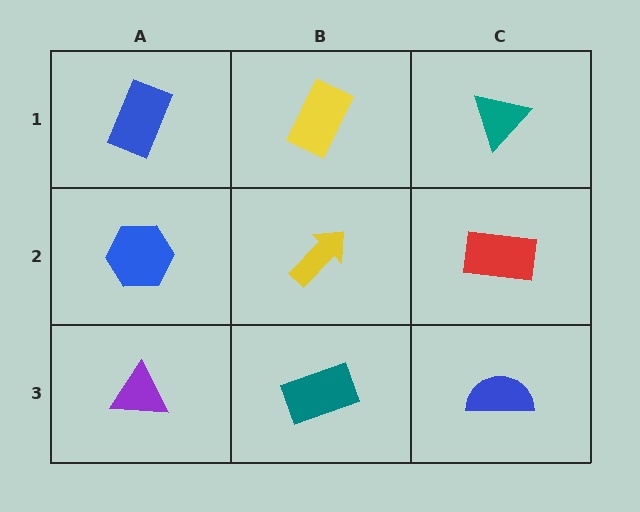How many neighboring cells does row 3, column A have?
2.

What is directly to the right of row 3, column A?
A teal rectangle.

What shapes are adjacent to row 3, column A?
A blue hexagon (row 2, column A), a teal rectangle (row 3, column B).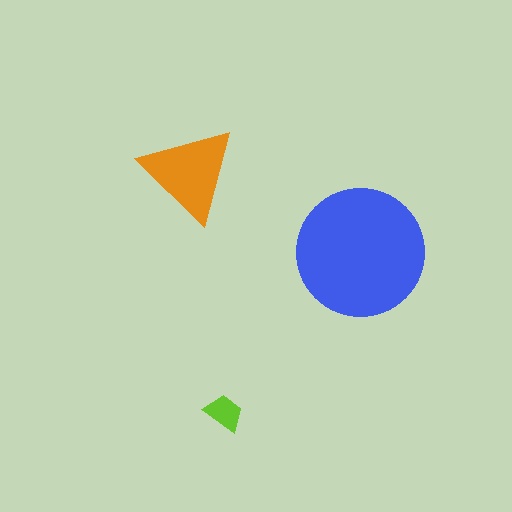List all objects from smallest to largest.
The lime trapezoid, the orange triangle, the blue circle.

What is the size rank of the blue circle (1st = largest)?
1st.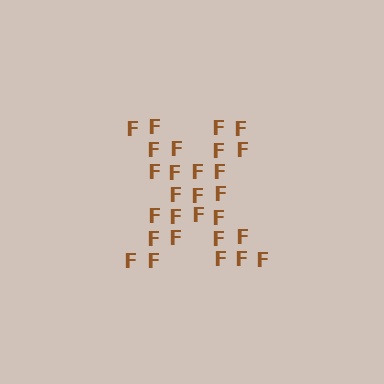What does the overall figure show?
The overall figure shows the letter X.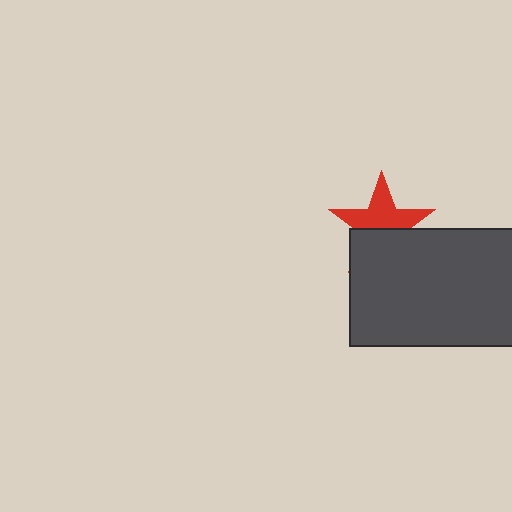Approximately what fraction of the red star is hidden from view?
Roughly 45% of the red star is hidden behind the dark gray rectangle.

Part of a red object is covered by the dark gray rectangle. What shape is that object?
It is a star.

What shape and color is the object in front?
The object in front is a dark gray rectangle.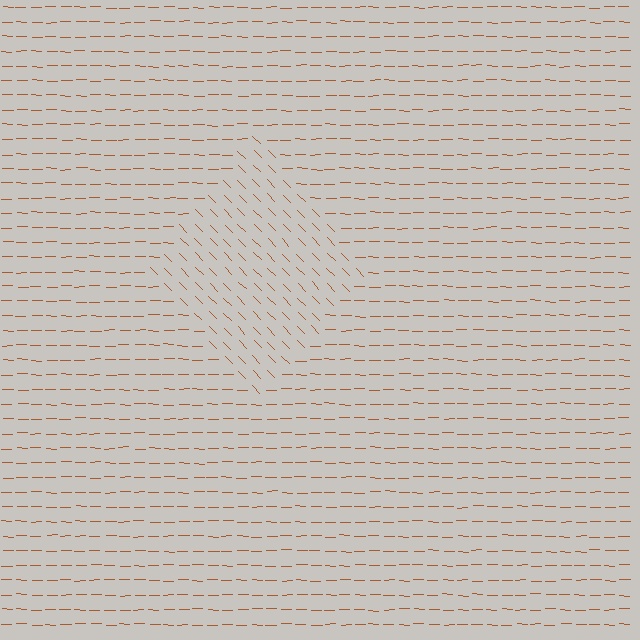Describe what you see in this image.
The image is filled with small brown line segments. A diamond region in the image has lines oriented differently from the surrounding lines, creating a visible texture boundary.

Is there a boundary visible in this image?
Yes, there is a texture boundary formed by a change in line orientation.